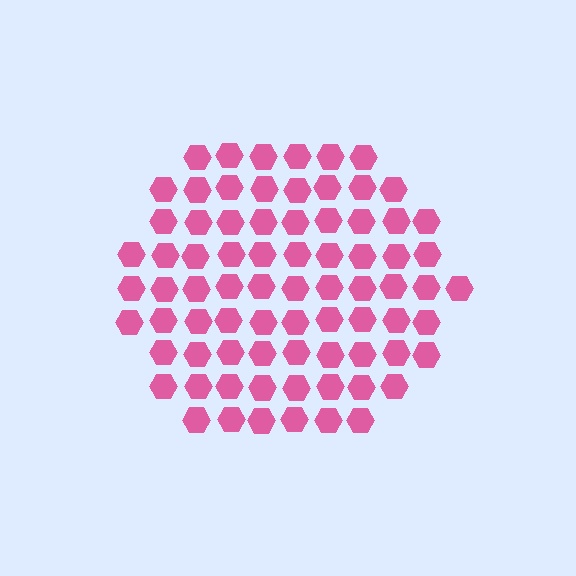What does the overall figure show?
The overall figure shows a hexagon.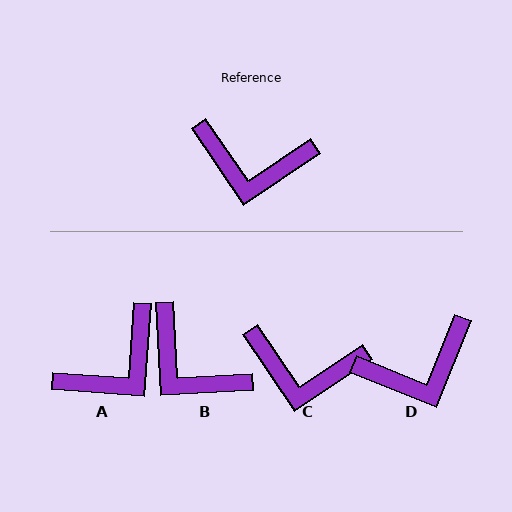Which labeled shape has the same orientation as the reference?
C.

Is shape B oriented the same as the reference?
No, it is off by about 31 degrees.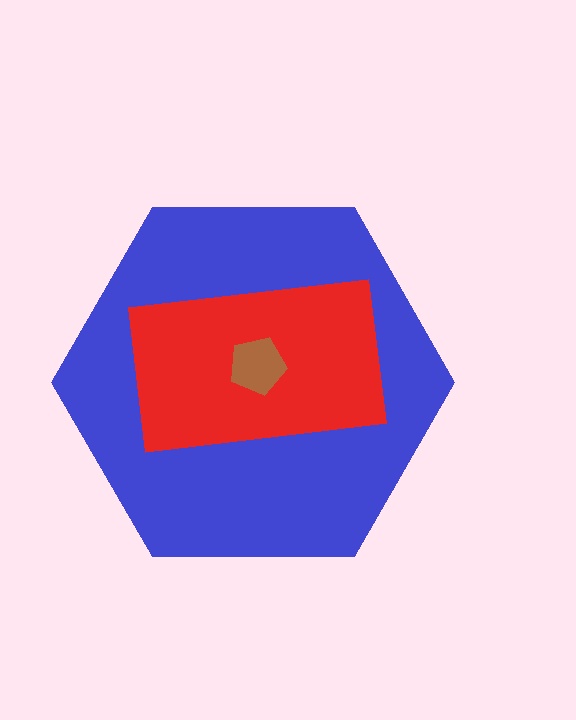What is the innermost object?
The brown pentagon.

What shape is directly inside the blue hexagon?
The red rectangle.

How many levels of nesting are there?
3.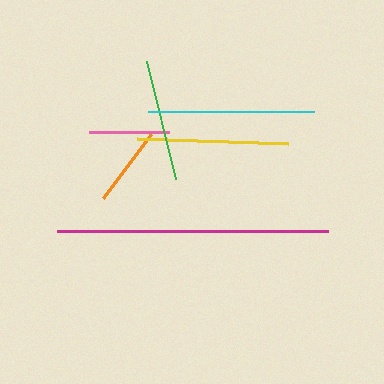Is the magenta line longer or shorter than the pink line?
The magenta line is longer than the pink line.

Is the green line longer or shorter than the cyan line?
The cyan line is longer than the green line.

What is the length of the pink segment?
The pink segment is approximately 81 pixels long.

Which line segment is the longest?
The magenta line is the longest at approximately 272 pixels.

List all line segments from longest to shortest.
From longest to shortest: magenta, cyan, yellow, green, pink, orange.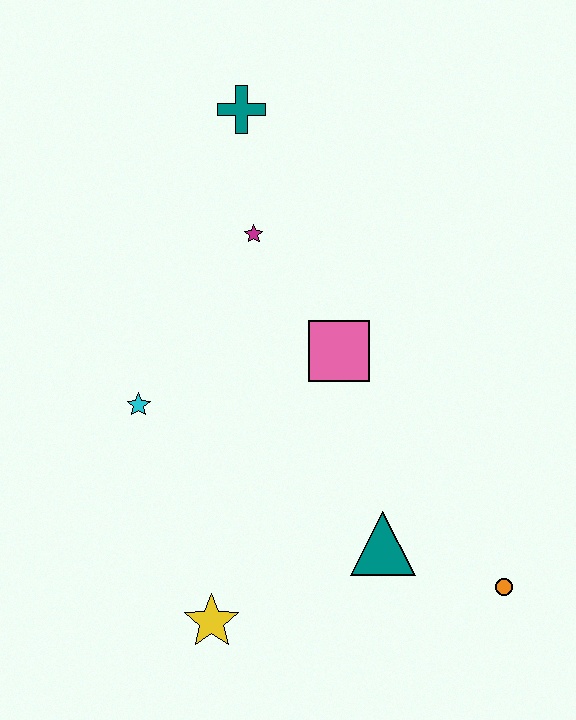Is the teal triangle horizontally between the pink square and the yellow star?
No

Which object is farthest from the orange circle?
The teal cross is farthest from the orange circle.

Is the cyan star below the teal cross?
Yes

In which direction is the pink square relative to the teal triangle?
The pink square is above the teal triangle.